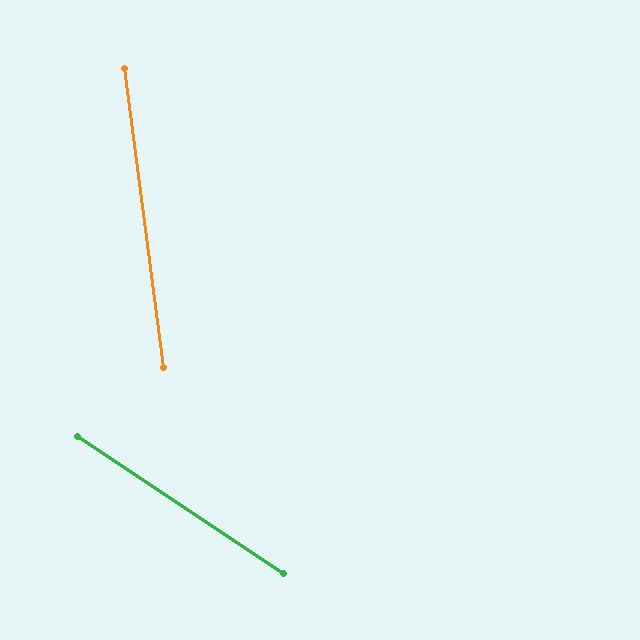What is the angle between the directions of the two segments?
Approximately 49 degrees.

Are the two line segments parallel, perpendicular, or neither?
Neither parallel nor perpendicular — they differ by about 49°.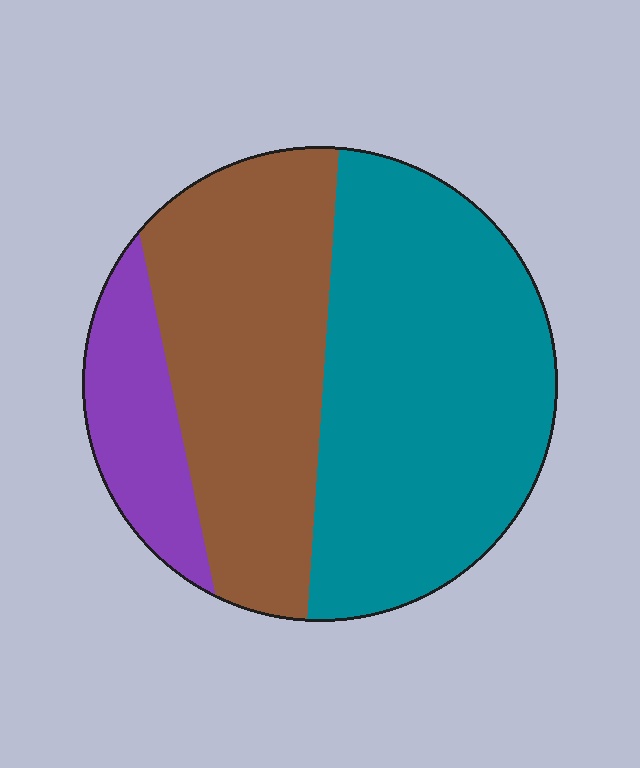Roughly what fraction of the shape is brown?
Brown covers about 35% of the shape.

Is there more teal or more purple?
Teal.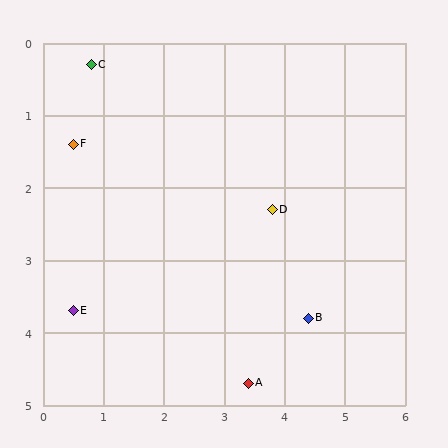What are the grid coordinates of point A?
Point A is at approximately (3.4, 4.7).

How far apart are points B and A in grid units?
Points B and A are about 1.3 grid units apart.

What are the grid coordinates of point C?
Point C is at approximately (0.8, 0.3).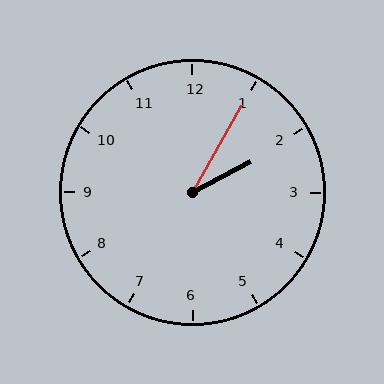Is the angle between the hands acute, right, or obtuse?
It is acute.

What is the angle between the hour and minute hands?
Approximately 32 degrees.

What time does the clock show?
2:05.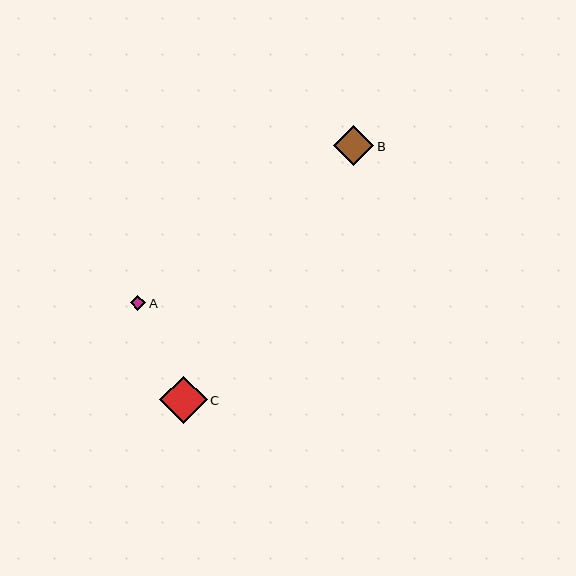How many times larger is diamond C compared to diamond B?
Diamond C is approximately 1.2 times the size of diamond B.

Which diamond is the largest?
Diamond C is the largest with a size of approximately 48 pixels.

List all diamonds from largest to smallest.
From largest to smallest: C, B, A.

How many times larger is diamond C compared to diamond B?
Diamond C is approximately 1.2 times the size of diamond B.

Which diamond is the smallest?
Diamond A is the smallest with a size of approximately 15 pixels.